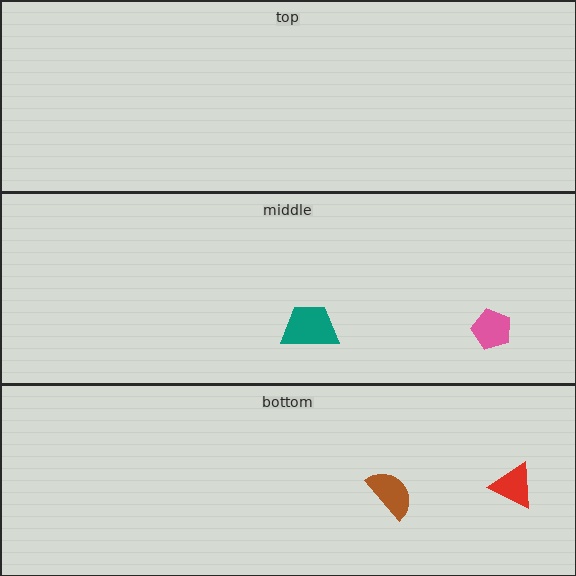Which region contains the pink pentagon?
The middle region.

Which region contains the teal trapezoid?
The middle region.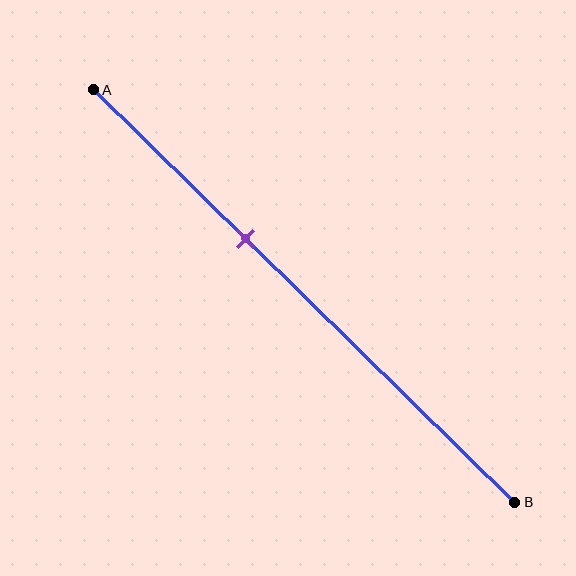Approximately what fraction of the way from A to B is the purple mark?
The purple mark is approximately 35% of the way from A to B.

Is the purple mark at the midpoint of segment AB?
No, the mark is at about 35% from A, not at the 50% midpoint.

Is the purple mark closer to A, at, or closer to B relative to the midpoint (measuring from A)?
The purple mark is closer to point A than the midpoint of segment AB.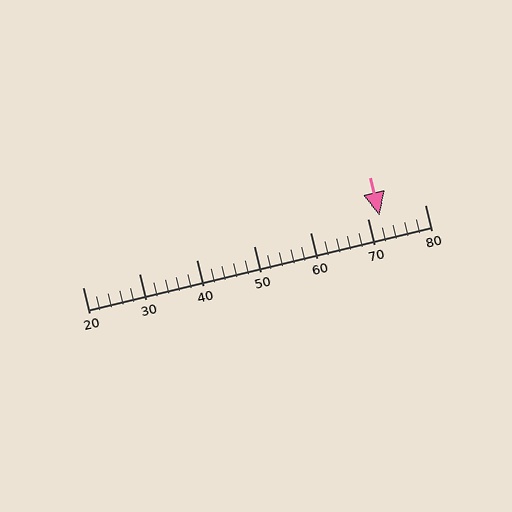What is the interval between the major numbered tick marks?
The major tick marks are spaced 10 units apart.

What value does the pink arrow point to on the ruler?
The pink arrow points to approximately 72.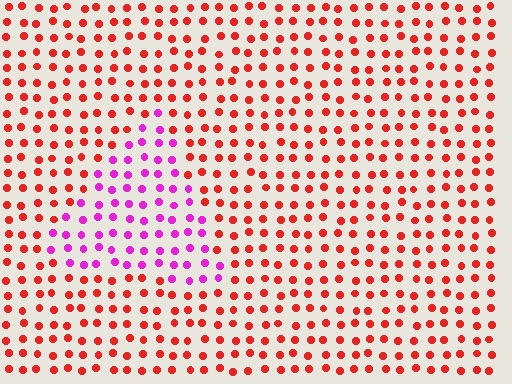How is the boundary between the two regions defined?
The boundary is defined purely by a slight shift in hue (about 56 degrees). Spacing, size, and orientation are identical on both sides.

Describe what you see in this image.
The image is filled with small red elements in a uniform arrangement. A triangle-shaped region is visible where the elements are tinted to a slightly different hue, forming a subtle color boundary.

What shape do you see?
I see a triangle.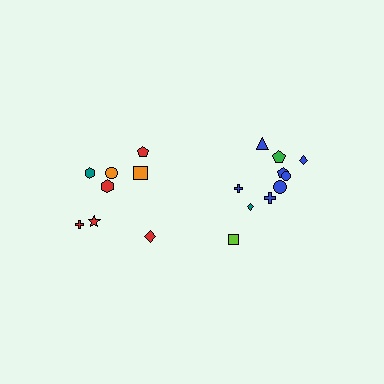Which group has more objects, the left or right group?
The right group.